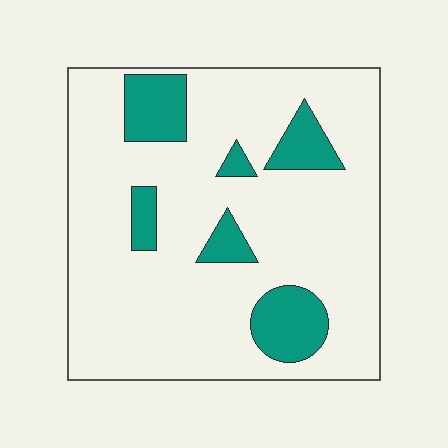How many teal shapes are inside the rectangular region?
6.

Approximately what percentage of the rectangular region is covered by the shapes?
Approximately 15%.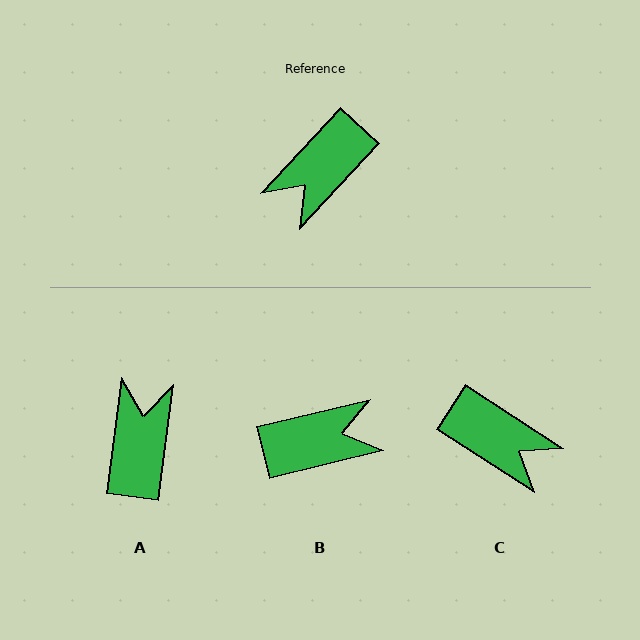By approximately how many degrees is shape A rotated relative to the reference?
Approximately 145 degrees clockwise.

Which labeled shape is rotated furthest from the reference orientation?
B, about 146 degrees away.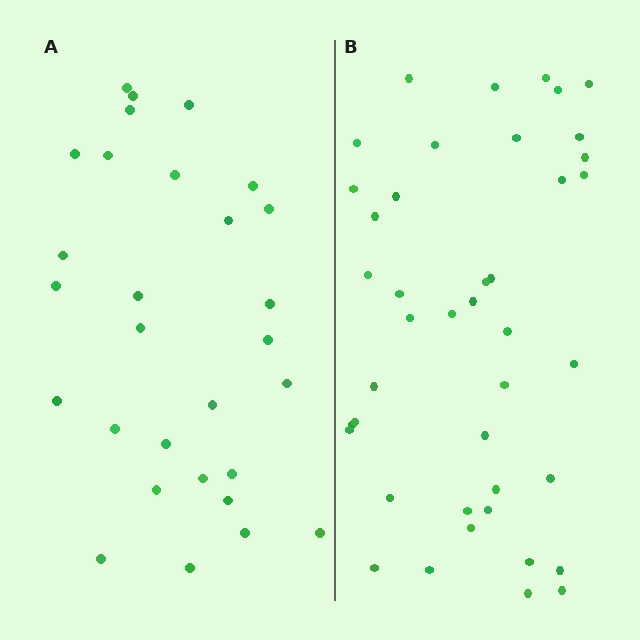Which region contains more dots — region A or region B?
Region B (the right region) has more dots.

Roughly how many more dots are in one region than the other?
Region B has approximately 15 more dots than region A.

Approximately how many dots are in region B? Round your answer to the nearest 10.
About 40 dots. (The exact count is 42, which rounds to 40.)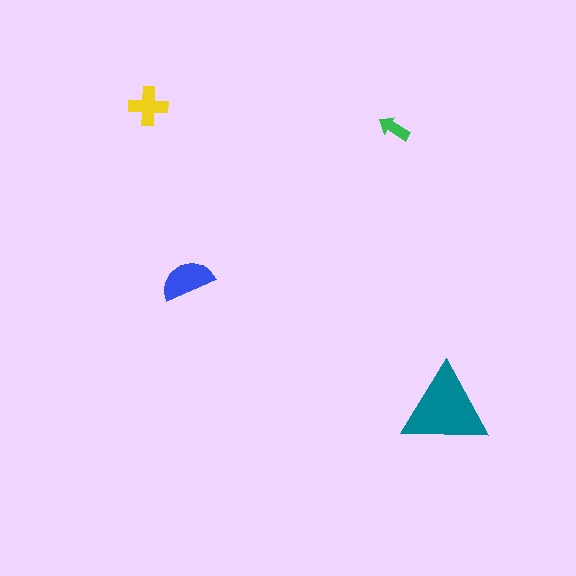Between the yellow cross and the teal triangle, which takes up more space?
The teal triangle.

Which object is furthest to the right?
The teal triangle is rightmost.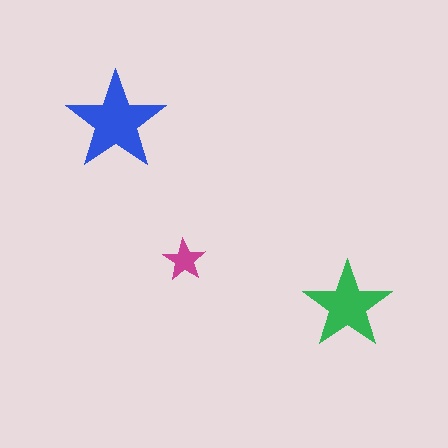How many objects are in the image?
There are 3 objects in the image.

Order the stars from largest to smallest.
the blue one, the green one, the magenta one.